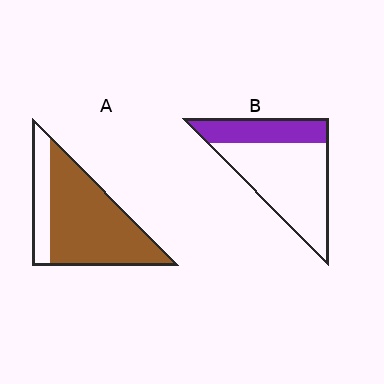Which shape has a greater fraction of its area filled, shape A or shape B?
Shape A.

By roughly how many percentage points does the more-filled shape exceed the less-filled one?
By roughly 45 percentage points (A over B).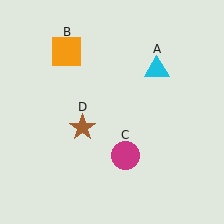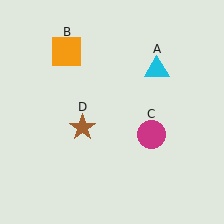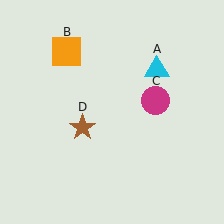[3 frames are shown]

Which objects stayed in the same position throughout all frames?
Cyan triangle (object A) and orange square (object B) and brown star (object D) remained stationary.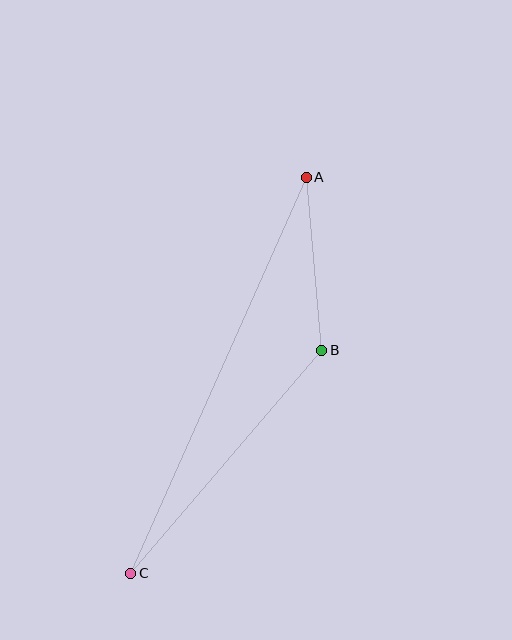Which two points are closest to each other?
Points A and B are closest to each other.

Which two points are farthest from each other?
Points A and C are farthest from each other.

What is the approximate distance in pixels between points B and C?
The distance between B and C is approximately 294 pixels.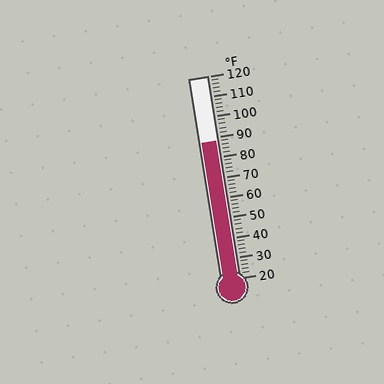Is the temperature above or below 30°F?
The temperature is above 30°F.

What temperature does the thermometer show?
The thermometer shows approximately 88°F.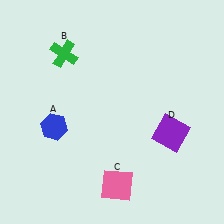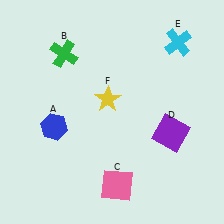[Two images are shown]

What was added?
A cyan cross (E), a yellow star (F) were added in Image 2.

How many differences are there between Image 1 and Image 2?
There are 2 differences between the two images.